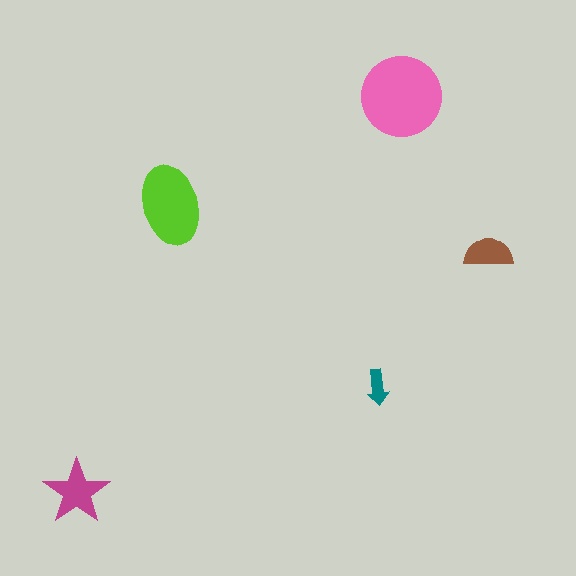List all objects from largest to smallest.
The pink circle, the lime ellipse, the magenta star, the brown semicircle, the teal arrow.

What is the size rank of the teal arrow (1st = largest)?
5th.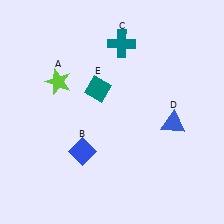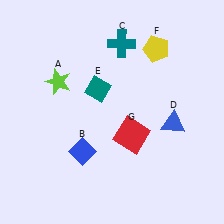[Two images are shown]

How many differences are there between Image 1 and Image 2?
There are 2 differences between the two images.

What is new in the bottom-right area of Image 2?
A red square (G) was added in the bottom-right area of Image 2.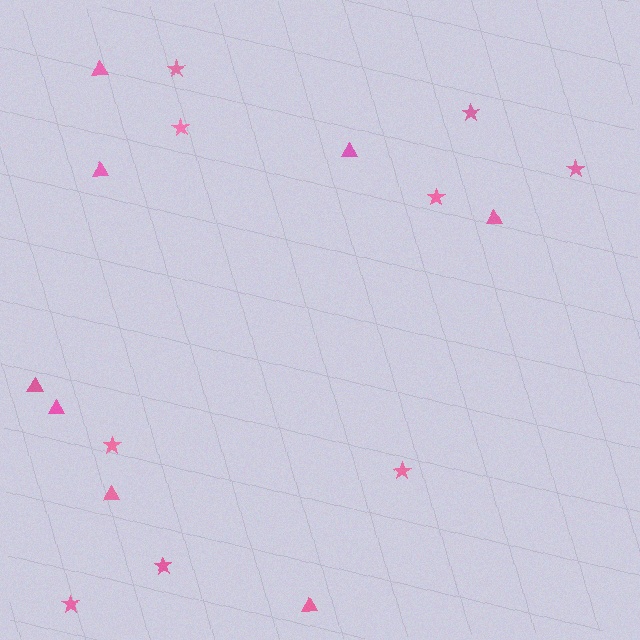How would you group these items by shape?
There are 2 groups: one group of triangles (8) and one group of stars (9).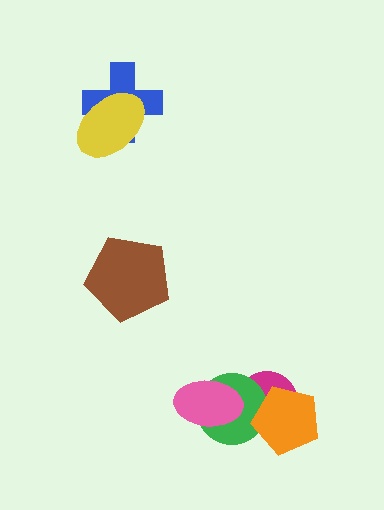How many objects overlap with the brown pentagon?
0 objects overlap with the brown pentagon.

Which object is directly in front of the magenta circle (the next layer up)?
The green circle is directly in front of the magenta circle.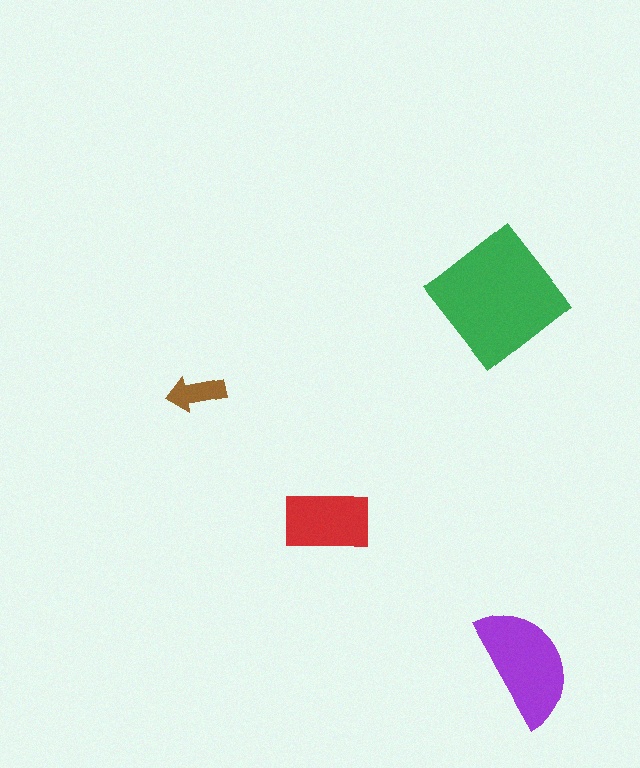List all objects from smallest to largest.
The brown arrow, the red rectangle, the purple semicircle, the green diamond.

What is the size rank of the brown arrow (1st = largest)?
4th.